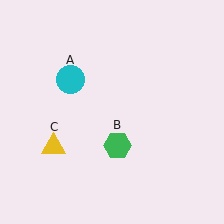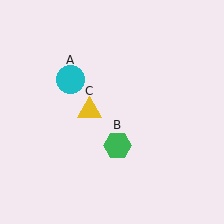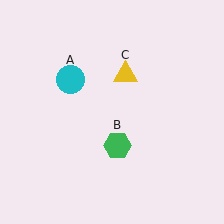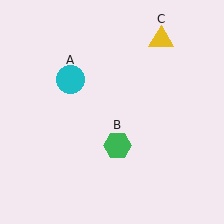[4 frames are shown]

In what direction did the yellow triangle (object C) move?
The yellow triangle (object C) moved up and to the right.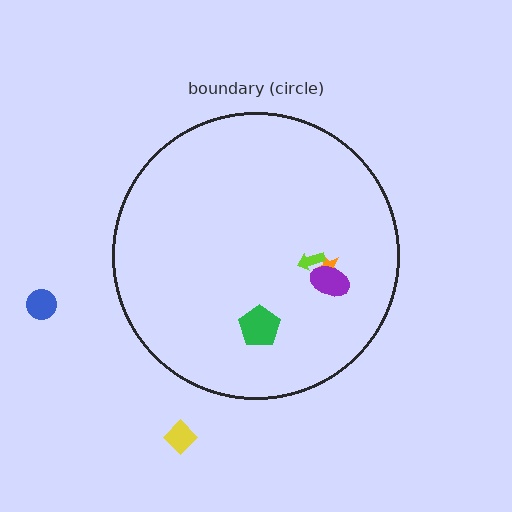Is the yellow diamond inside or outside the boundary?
Outside.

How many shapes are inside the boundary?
4 inside, 2 outside.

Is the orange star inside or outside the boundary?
Inside.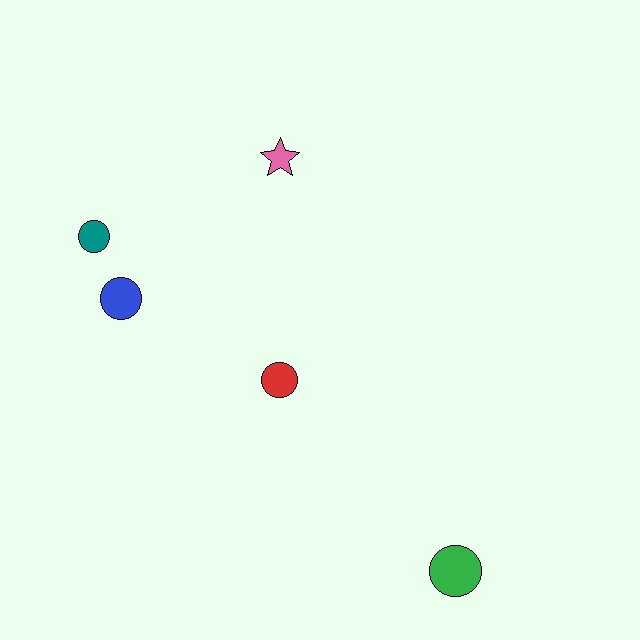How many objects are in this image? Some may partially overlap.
There are 5 objects.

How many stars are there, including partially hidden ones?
There is 1 star.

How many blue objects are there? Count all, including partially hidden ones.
There is 1 blue object.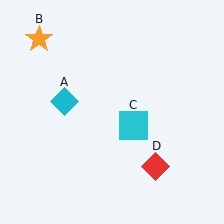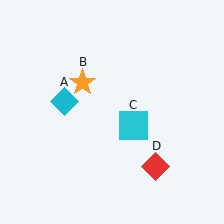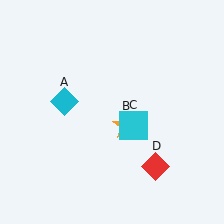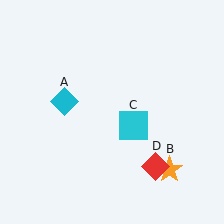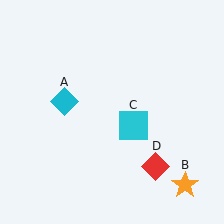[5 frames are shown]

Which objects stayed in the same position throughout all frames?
Cyan diamond (object A) and cyan square (object C) and red diamond (object D) remained stationary.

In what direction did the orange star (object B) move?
The orange star (object B) moved down and to the right.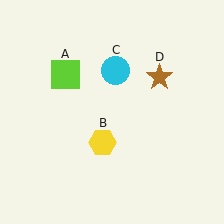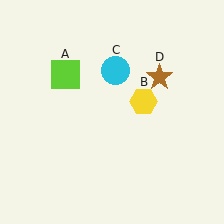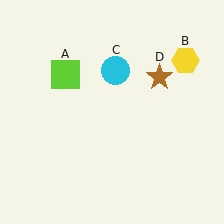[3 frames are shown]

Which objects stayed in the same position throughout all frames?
Lime square (object A) and cyan circle (object C) and brown star (object D) remained stationary.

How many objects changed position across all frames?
1 object changed position: yellow hexagon (object B).